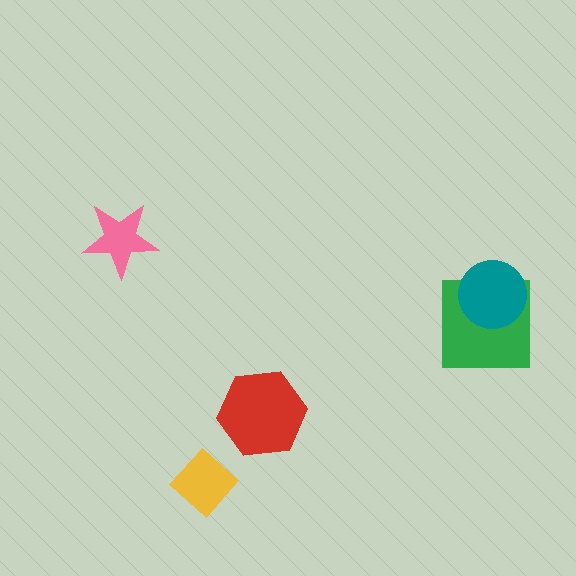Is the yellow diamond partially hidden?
No, no other shape covers it.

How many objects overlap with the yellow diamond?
0 objects overlap with the yellow diamond.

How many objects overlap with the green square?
1 object overlaps with the green square.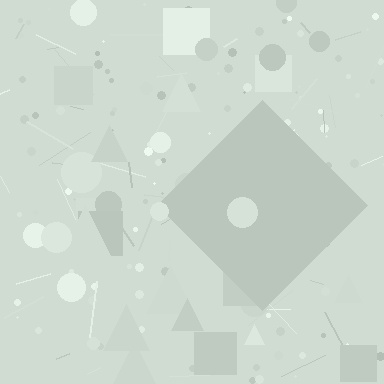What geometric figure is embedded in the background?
A diamond is embedded in the background.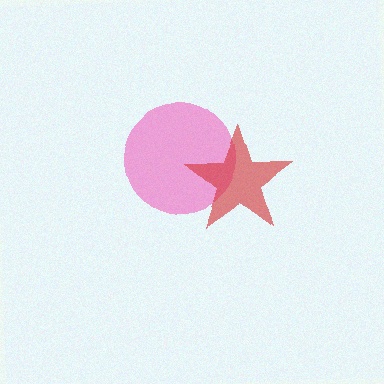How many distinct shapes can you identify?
There are 2 distinct shapes: a pink circle, a red star.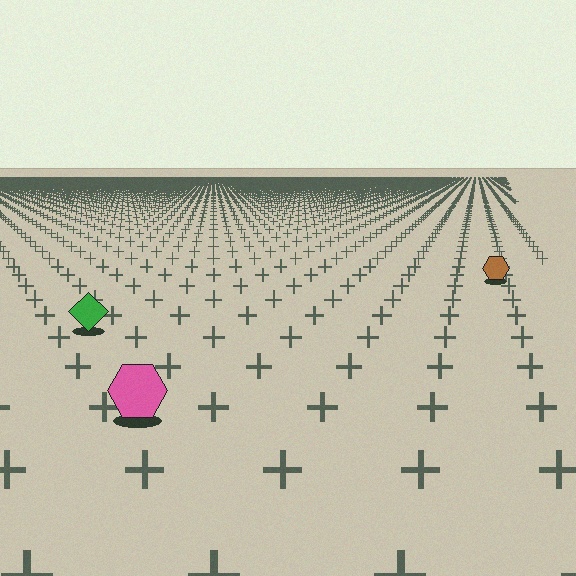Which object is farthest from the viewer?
The brown hexagon is farthest from the viewer. It appears smaller and the ground texture around it is denser.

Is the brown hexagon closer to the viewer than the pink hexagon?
No. The pink hexagon is closer — you can tell from the texture gradient: the ground texture is coarser near it.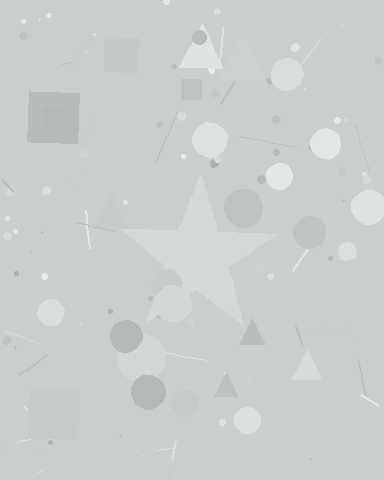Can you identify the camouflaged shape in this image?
The camouflaged shape is a star.